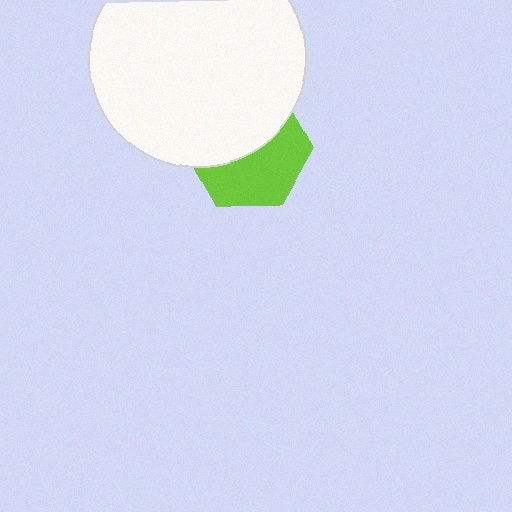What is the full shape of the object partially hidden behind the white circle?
The partially hidden object is a lime hexagon.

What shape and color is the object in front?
The object in front is a white circle.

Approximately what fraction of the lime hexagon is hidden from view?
Roughly 51% of the lime hexagon is hidden behind the white circle.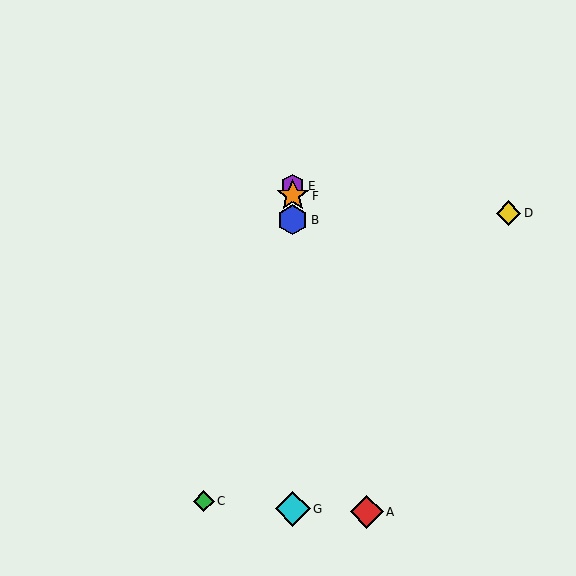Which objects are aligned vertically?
Objects B, E, F, G are aligned vertically.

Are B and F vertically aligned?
Yes, both are at x≈293.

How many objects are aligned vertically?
4 objects (B, E, F, G) are aligned vertically.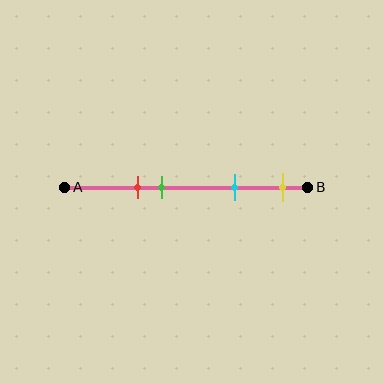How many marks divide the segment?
There are 4 marks dividing the segment.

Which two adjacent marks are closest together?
The red and green marks are the closest adjacent pair.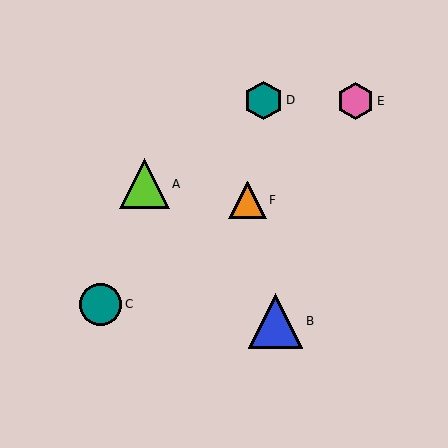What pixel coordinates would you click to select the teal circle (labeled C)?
Click at (101, 304) to select the teal circle C.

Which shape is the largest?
The blue triangle (labeled B) is the largest.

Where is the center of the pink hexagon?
The center of the pink hexagon is at (355, 101).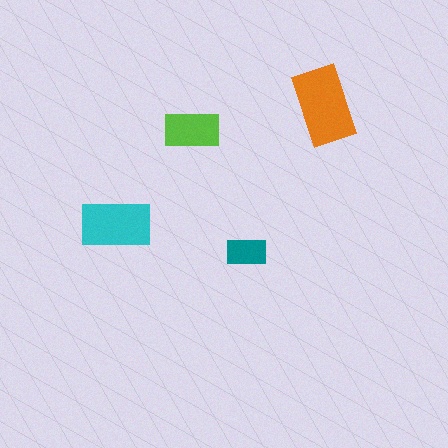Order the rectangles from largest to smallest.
the orange one, the cyan one, the lime one, the teal one.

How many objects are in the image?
There are 4 objects in the image.